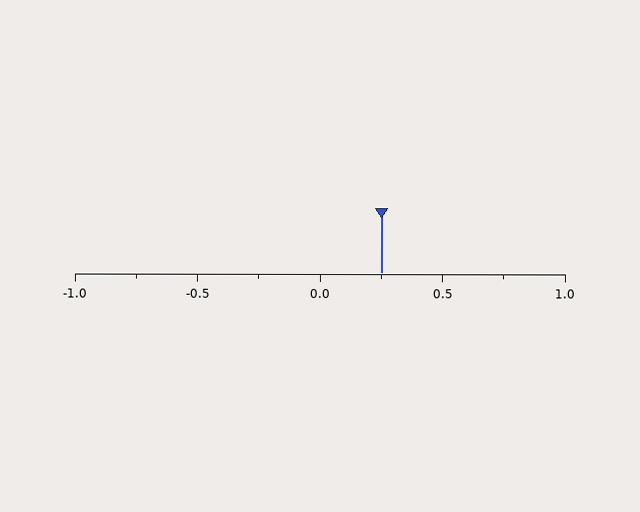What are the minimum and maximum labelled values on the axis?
The axis runs from -1.0 to 1.0.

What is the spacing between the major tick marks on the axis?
The major ticks are spaced 0.5 apart.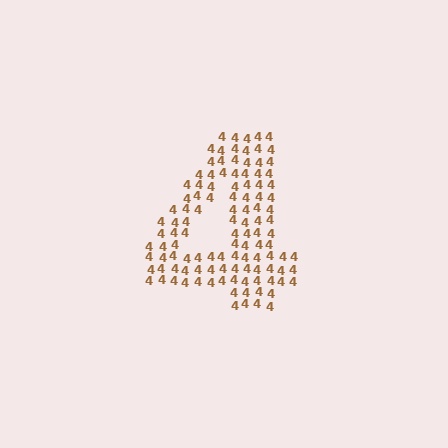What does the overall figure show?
The overall figure shows the digit 4.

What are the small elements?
The small elements are digit 4's.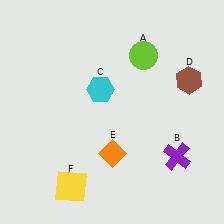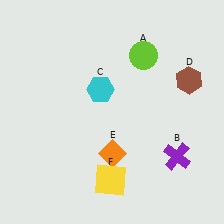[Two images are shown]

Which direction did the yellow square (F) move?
The yellow square (F) moved right.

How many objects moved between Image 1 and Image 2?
1 object moved between the two images.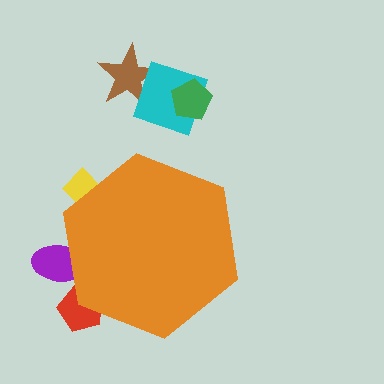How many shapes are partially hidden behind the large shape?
3 shapes are partially hidden.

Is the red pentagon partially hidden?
Yes, the red pentagon is partially hidden behind the orange hexagon.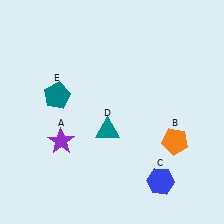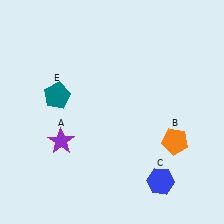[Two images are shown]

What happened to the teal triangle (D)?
The teal triangle (D) was removed in Image 2. It was in the bottom-left area of Image 1.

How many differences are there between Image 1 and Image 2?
There is 1 difference between the two images.